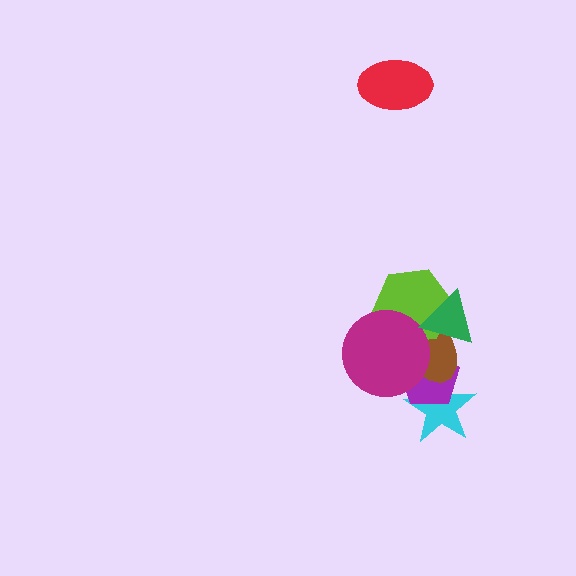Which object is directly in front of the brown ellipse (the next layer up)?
The lime hexagon is directly in front of the brown ellipse.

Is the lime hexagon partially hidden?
Yes, it is partially covered by another shape.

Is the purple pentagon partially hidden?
Yes, it is partially covered by another shape.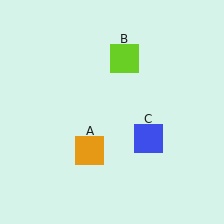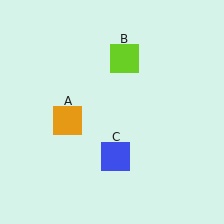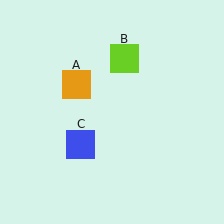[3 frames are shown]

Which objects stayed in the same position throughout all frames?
Lime square (object B) remained stationary.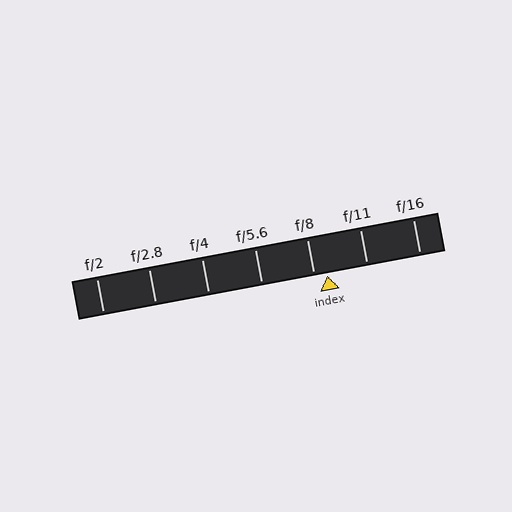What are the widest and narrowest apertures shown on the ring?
The widest aperture shown is f/2 and the narrowest is f/16.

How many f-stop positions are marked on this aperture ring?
There are 7 f-stop positions marked.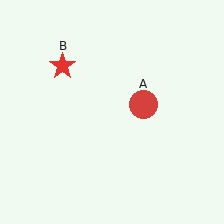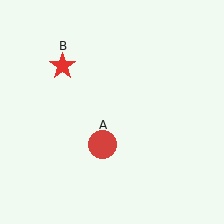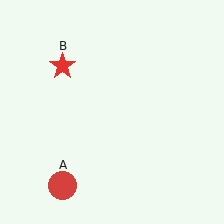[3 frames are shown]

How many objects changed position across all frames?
1 object changed position: red circle (object A).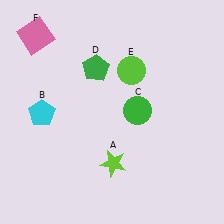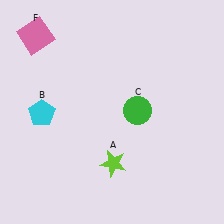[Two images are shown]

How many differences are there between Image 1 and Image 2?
There are 2 differences between the two images.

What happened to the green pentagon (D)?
The green pentagon (D) was removed in Image 2. It was in the top-left area of Image 1.